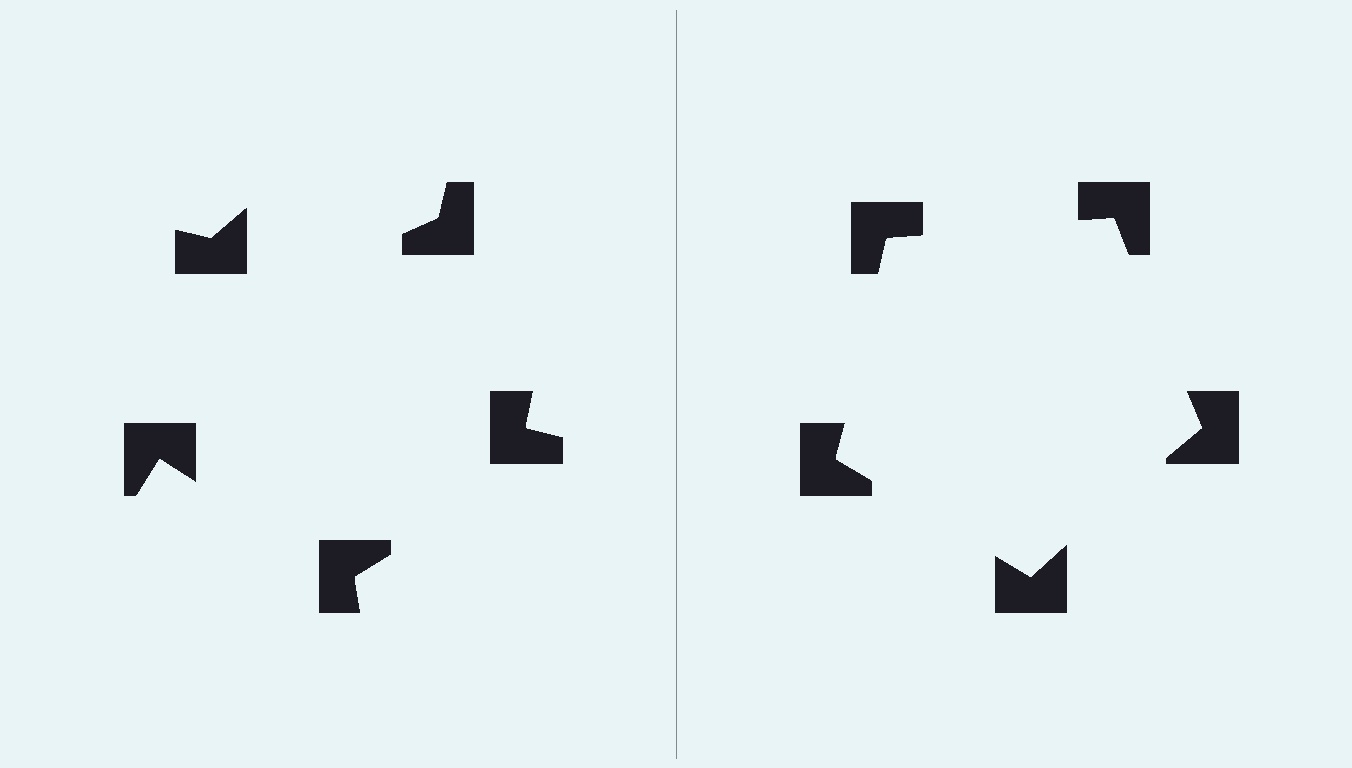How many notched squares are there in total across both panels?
10 — 5 on each side.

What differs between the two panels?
The notched squares are positioned identically on both sides; only the wedge orientations differ. On the right they align to a pentagon; on the left they are misaligned.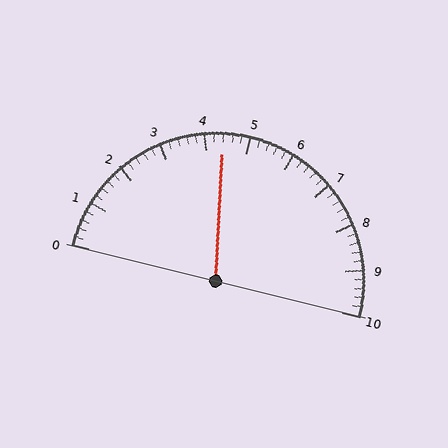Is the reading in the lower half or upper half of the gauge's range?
The reading is in the lower half of the range (0 to 10).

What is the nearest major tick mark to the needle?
The nearest major tick mark is 4.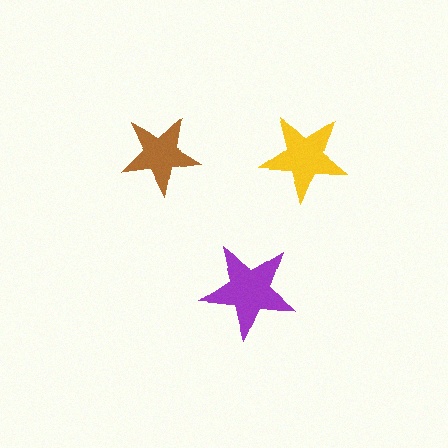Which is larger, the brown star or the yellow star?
The yellow one.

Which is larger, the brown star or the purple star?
The purple one.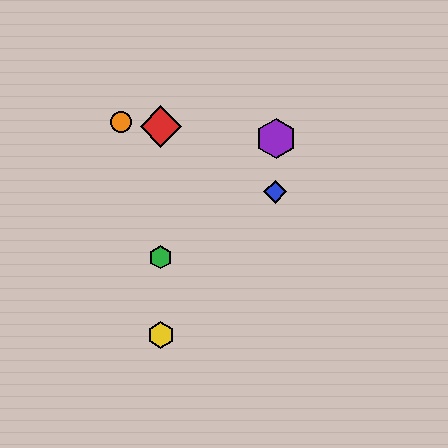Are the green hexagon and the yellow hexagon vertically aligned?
Yes, both are at x≈161.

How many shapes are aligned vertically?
3 shapes (the red diamond, the green hexagon, the yellow hexagon) are aligned vertically.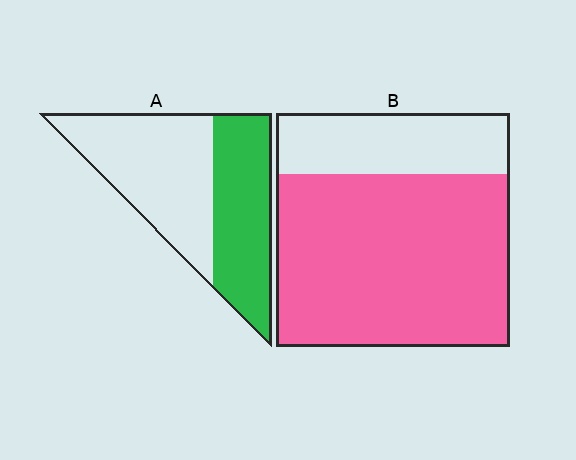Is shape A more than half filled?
No.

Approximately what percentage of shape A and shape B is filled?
A is approximately 45% and B is approximately 75%.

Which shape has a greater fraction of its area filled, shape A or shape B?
Shape B.